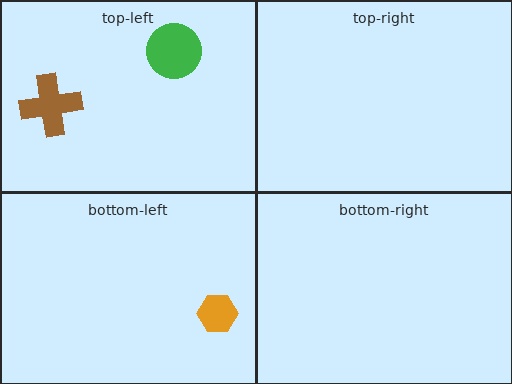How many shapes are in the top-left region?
2.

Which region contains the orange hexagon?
The bottom-left region.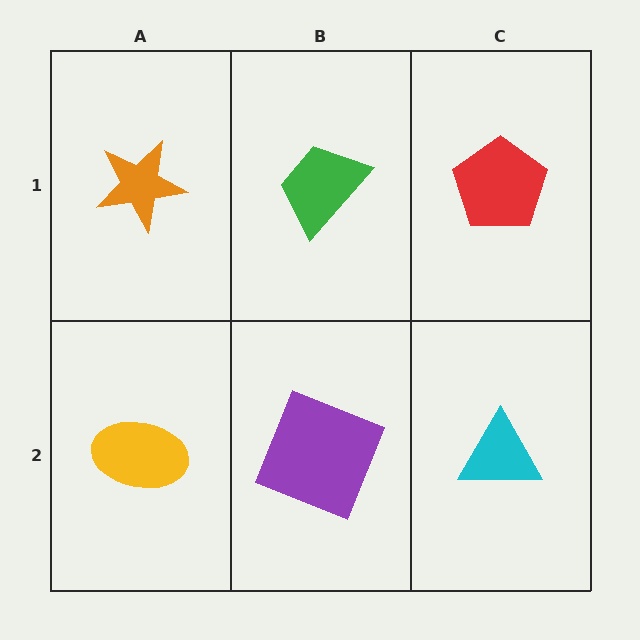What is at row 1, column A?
An orange star.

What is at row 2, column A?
A yellow ellipse.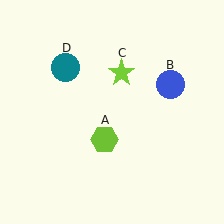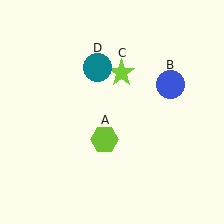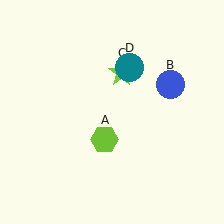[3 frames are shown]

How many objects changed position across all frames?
1 object changed position: teal circle (object D).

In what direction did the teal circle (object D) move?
The teal circle (object D) moved right.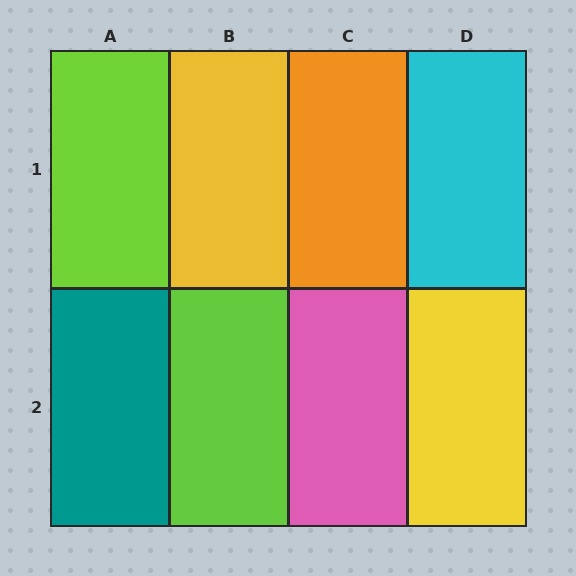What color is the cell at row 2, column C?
Pink.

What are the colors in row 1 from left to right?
Lime, yellow, orange, cyan.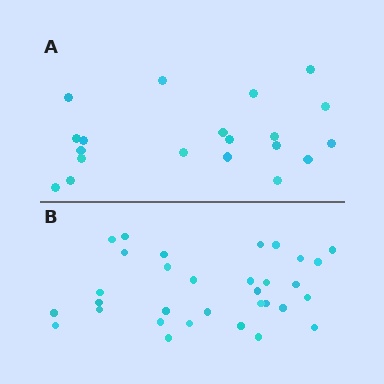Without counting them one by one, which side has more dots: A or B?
Region B (the bottom region) has more dots.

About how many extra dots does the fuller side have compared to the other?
Region B has roughly 12 or so more dots than region A.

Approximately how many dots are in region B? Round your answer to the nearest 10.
About 30 dots. (The exact count is 32, which rounds to 30.)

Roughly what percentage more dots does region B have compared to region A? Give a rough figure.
About 60% more.